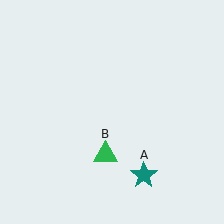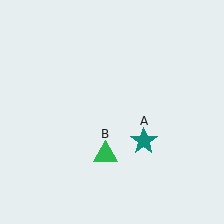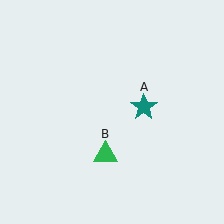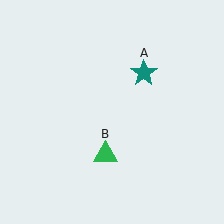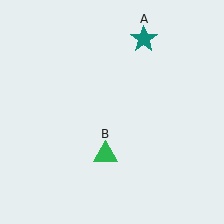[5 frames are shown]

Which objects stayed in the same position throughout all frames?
Green triangle (object B) remained stationary.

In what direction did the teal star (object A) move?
The teal star (object A) moved up.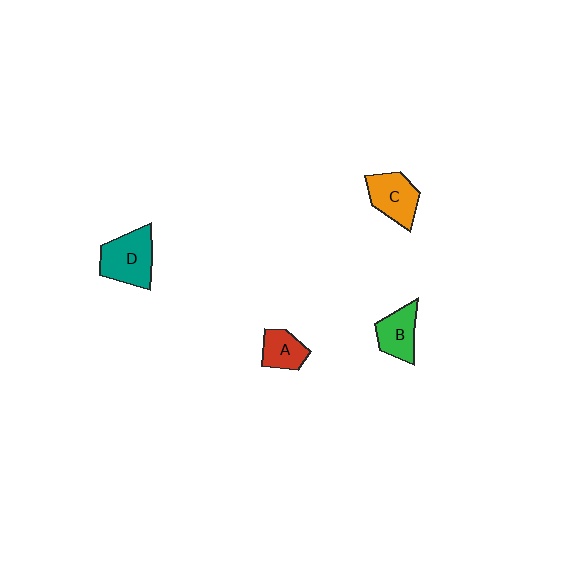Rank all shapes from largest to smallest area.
From largest to smallest: D (teal), C (orange), B (green), A (red).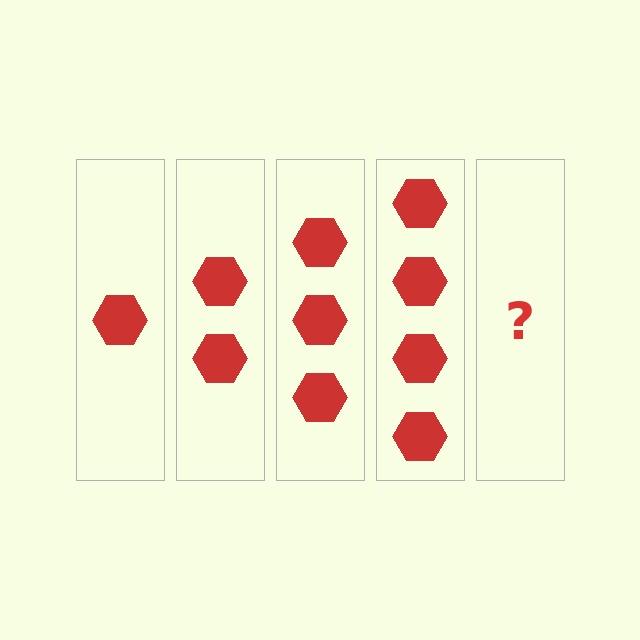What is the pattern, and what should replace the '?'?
The pattern is that each step adds one more hexagon. The '?' should be 5 hexagons.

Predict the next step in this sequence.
The next step is 5 hexagons.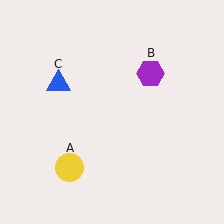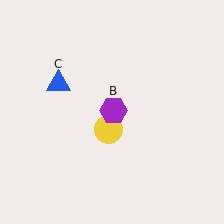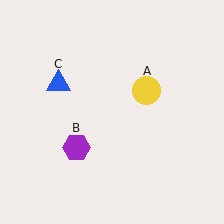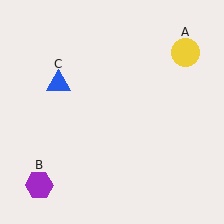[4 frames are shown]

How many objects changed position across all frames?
2 objects changed position: yellow circle (object A), purple hexagon (object B).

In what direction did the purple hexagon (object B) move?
The purple hexagon (object B) moved down and to the left.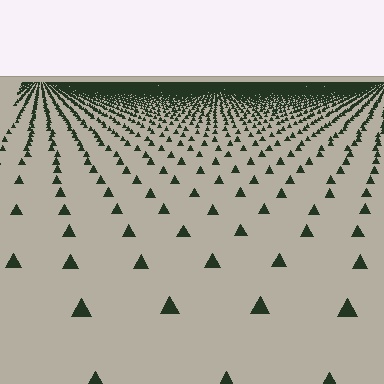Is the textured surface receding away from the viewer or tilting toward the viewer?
The surface is receding away from the viewer. Texture elements get smaller and denser toward the top.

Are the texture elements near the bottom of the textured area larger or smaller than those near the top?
Larger. Near the bottom, elements are closer to the viewer and appear at a bigger on-screen size.